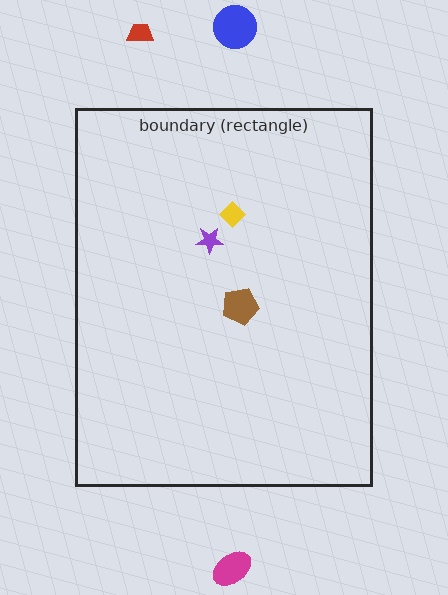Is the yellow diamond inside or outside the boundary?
Inside.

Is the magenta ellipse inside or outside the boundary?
Outside.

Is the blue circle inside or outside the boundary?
Outside.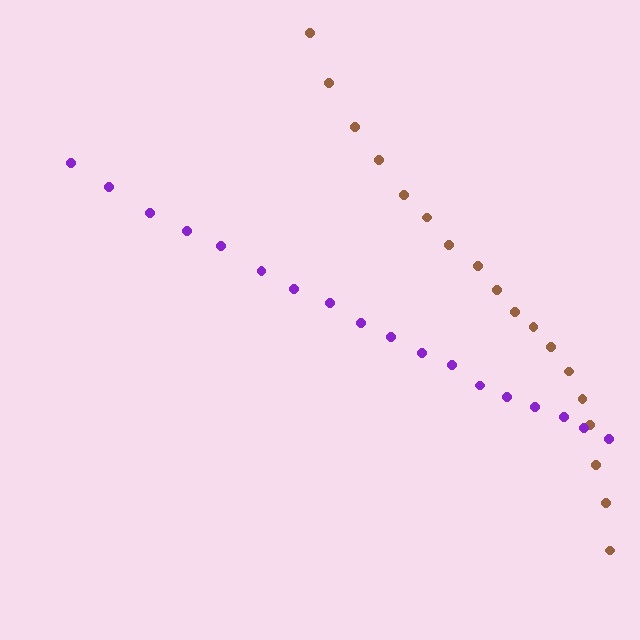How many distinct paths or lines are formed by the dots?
There are 2 distinct paths.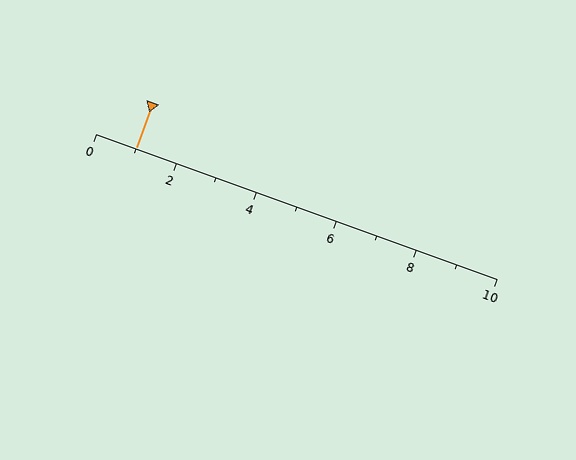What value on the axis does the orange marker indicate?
The marker indicates approximately 1.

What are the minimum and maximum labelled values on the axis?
The axis runs from 0 to 10.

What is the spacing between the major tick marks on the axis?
The major ticks are spaced 2 apart.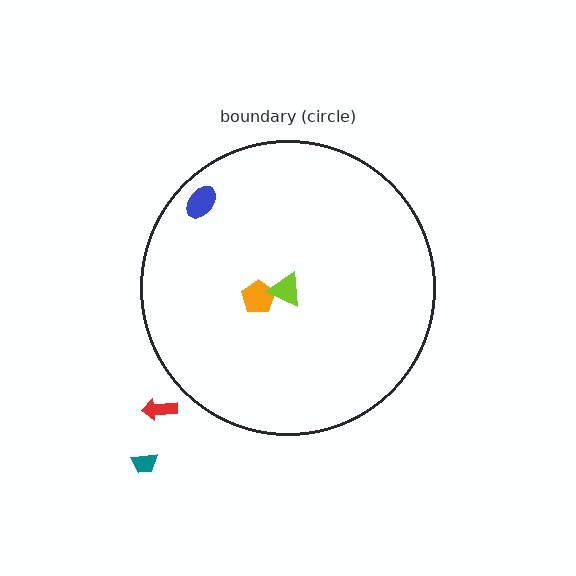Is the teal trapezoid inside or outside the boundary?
Outside.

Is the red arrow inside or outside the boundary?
Outside.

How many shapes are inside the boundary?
3 inside, 2 outside.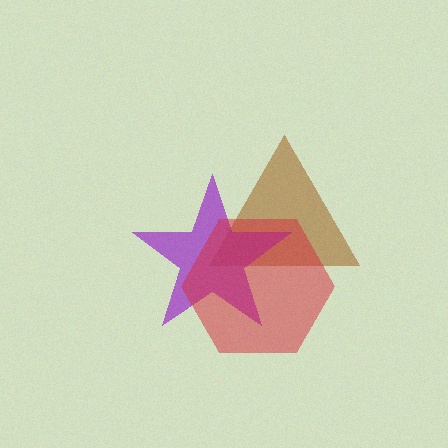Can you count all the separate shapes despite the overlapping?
Yes, there are 3 separate shapes.